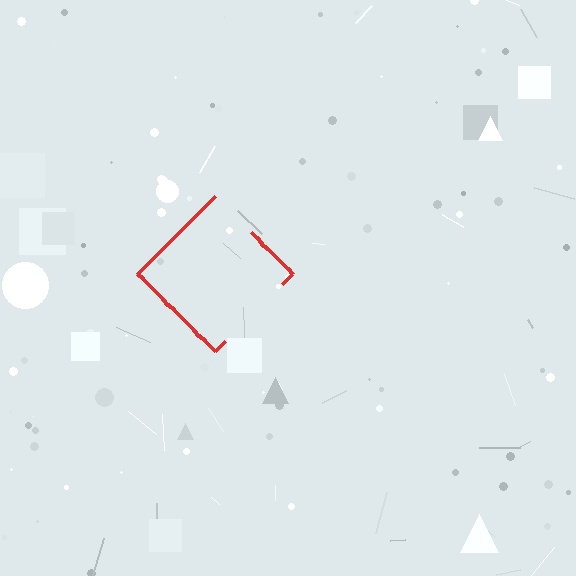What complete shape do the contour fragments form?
The contour fragments form a diamond.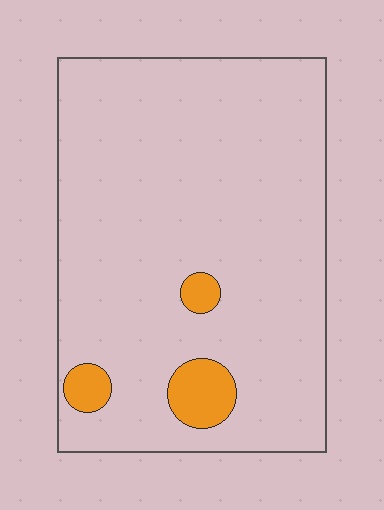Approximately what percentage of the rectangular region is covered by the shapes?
Approximately 5%.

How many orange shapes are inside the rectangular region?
3.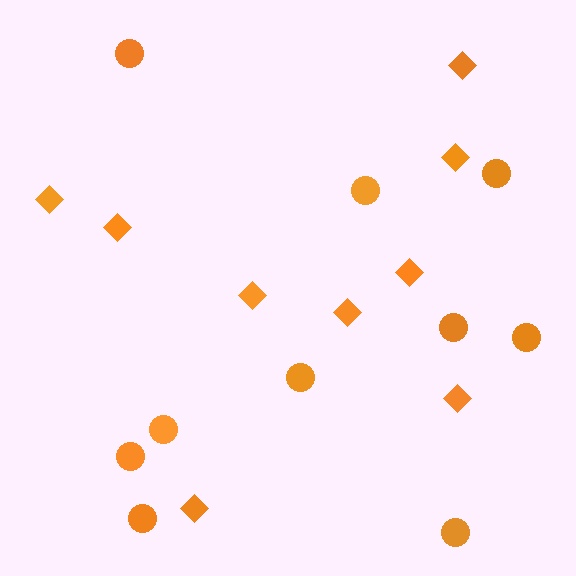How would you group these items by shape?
There are 2 groups: one group of diamonds (9) and one group of circles (10).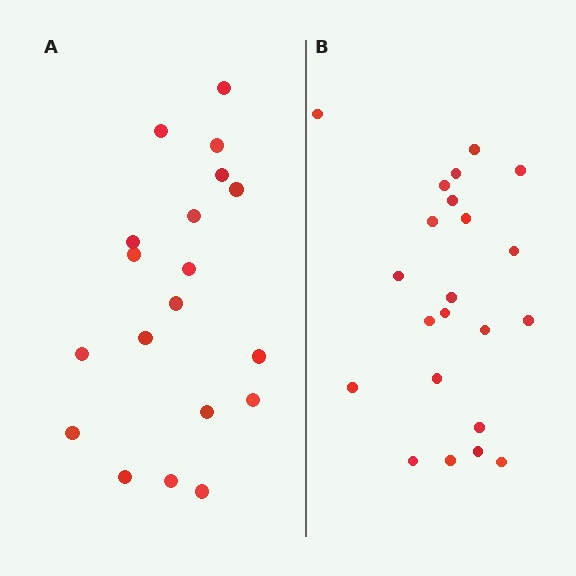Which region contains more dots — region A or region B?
Region B (the right region) has more dots.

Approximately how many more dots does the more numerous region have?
Region B has just a few more — roughly 2 or 3 more dots than region A.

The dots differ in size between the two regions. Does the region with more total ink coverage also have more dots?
No. Region A has more total ink coverage because its dots are larger, but region B actually contains more individual dots. Total area can be misleading — the number of items is what matters here.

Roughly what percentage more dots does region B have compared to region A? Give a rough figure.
About 15% more.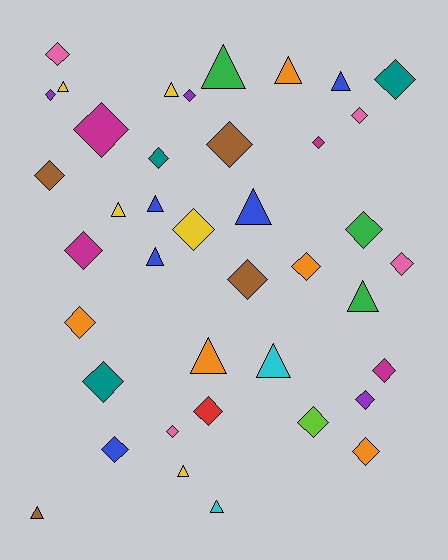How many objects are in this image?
There are 40 objects.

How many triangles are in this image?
There are 15 triangles.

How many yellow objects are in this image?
There are 5 yellow objects.